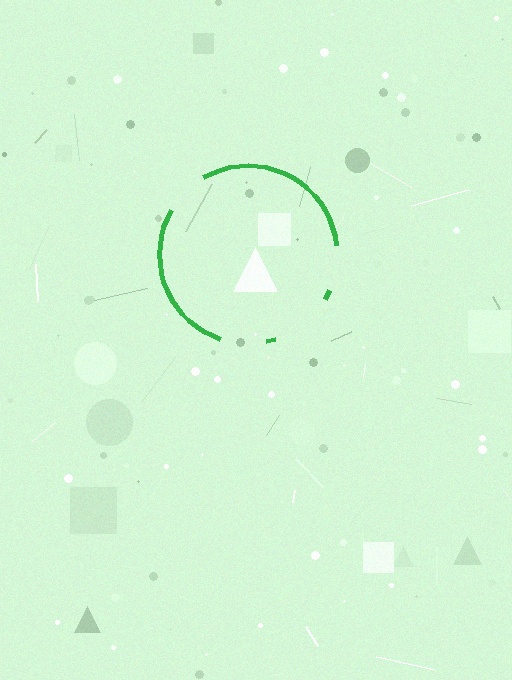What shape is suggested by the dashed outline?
The dashed outline suggests a circle.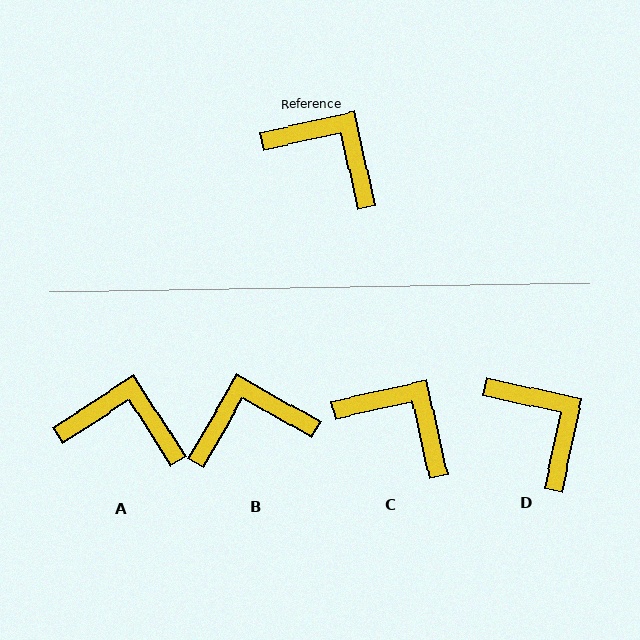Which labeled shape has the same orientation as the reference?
C.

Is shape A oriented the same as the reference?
No, it is off by about 20 degrees.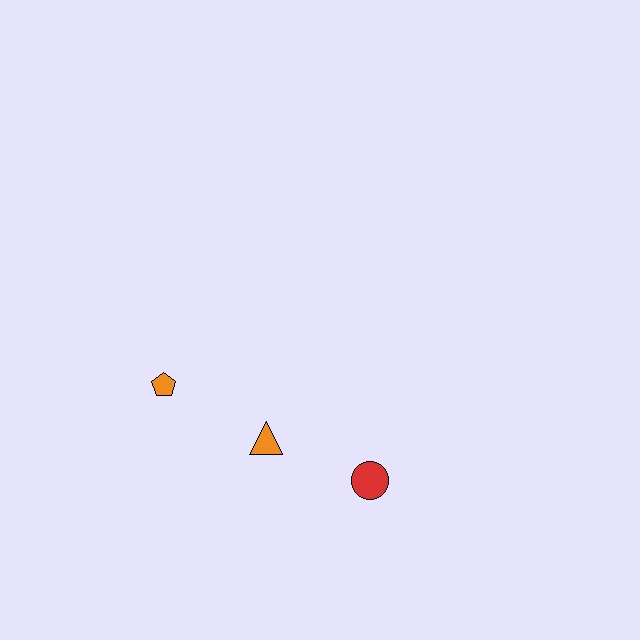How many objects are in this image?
There are 3 objects.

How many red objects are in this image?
There is 1 red object.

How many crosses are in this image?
There are no crosses.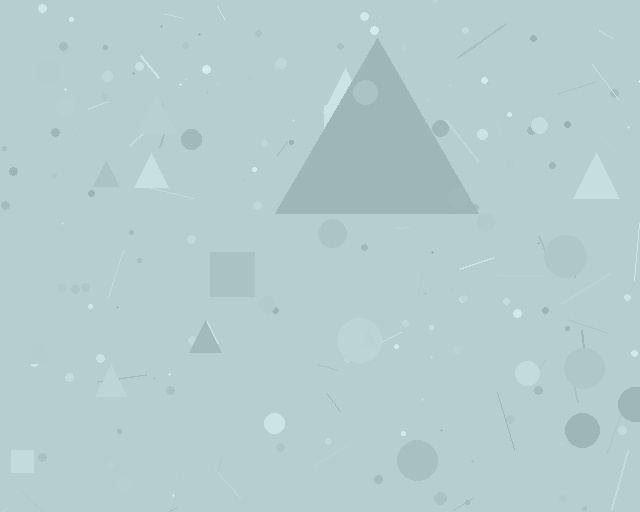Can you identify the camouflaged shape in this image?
The camouflaged shape is a triangle.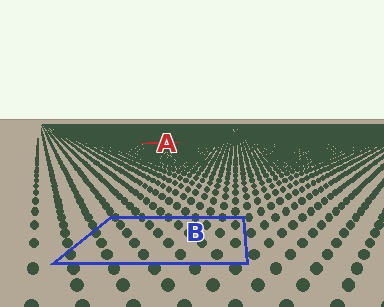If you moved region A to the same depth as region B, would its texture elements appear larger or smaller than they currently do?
They would appear larger. At a closer depth, the same texture elements are projected at a bigger on-screen size.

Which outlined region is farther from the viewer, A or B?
Region A is farther from the viewer — the texture elements inside it appear smaller and more densely packed.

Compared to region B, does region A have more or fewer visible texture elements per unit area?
Region A has more texture elements per unit area — they are packed more densely because it is farther away.